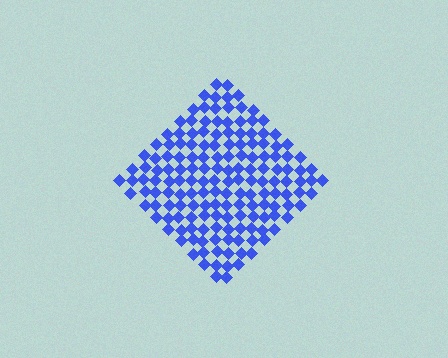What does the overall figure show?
The overall figure shows a diamond.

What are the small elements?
The small elements are diamonds.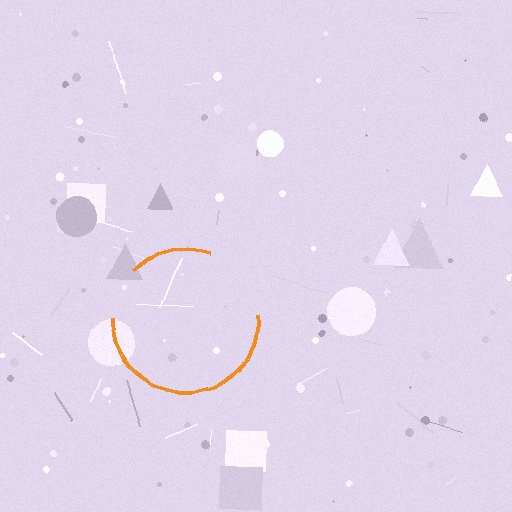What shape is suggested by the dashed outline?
The dashed outline suggests a circle.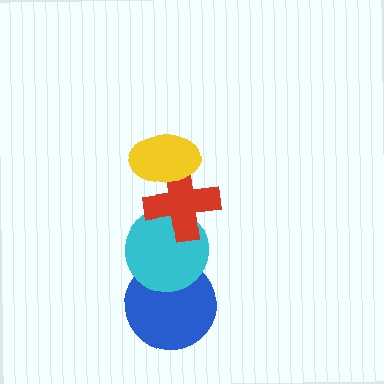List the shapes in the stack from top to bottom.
From top to bottom: the yellow ellipse, the red cross, the cyan circle, the blue circle.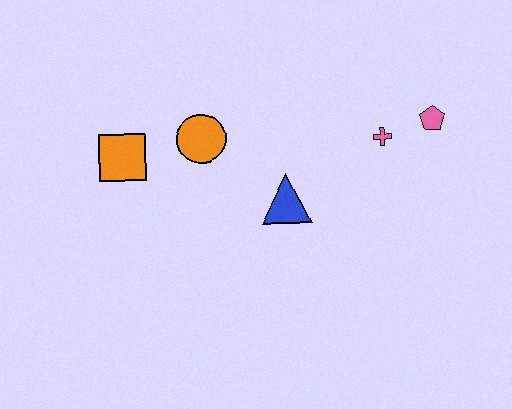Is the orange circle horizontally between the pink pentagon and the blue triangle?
No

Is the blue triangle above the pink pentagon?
No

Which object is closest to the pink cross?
The pink pentagon is closest to the pink cross.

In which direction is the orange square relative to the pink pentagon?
The orange square is to the left of the pink pentagon.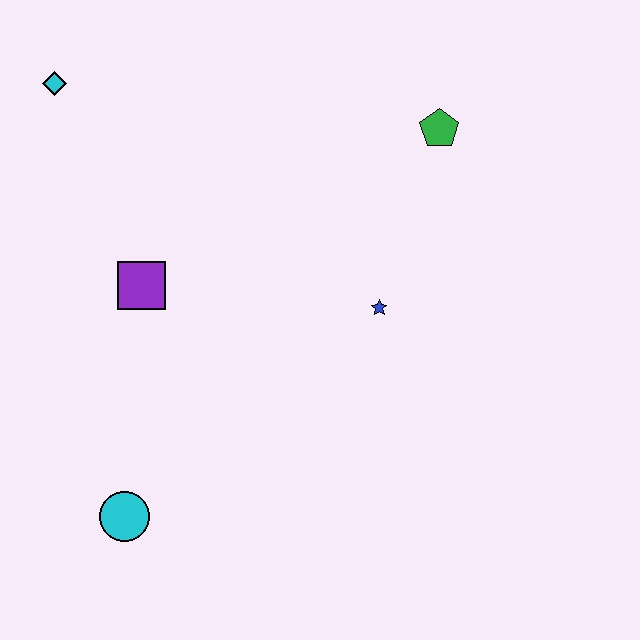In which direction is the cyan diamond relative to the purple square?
The cyan diamond is above the purple square.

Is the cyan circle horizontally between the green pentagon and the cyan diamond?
Yes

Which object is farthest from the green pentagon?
The cyan circle is farthest from the green pentagon.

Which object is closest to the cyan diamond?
The purple square is closest to the cyan diamond.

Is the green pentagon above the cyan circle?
Yes